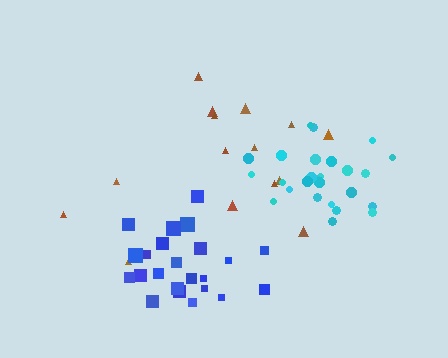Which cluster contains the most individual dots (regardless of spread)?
Cyan (26).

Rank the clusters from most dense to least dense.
blue, cyan, brown.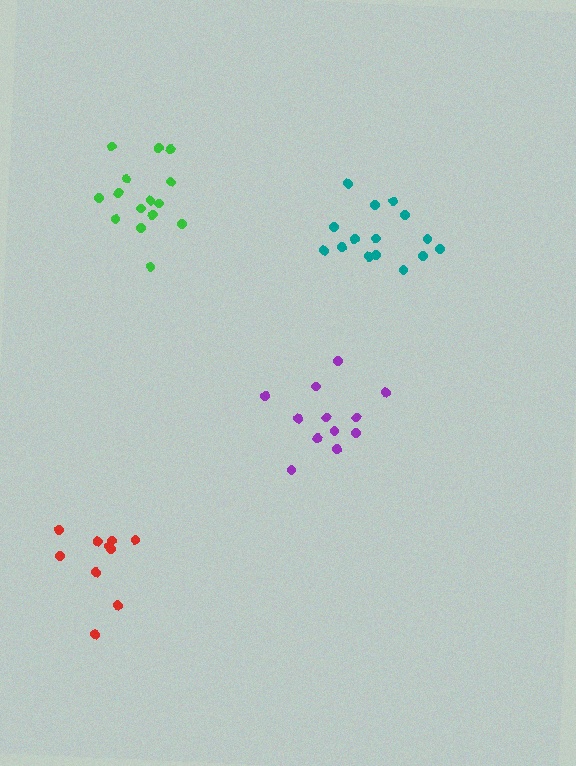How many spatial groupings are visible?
There are 4 spatial groupings.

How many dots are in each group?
Group 1: 15 dots, Group 2: 15 dots, Group 3: 12 dots, Group 4: 10 dots (52 total).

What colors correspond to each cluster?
The clusters are colored: teal, green, purple, red.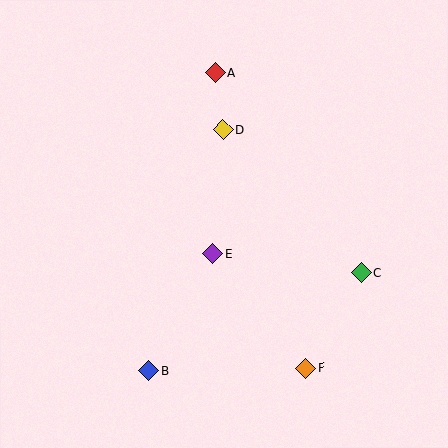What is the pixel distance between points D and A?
The distance between D and A is 57 pixels.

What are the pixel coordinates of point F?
Point F is at (305, 368).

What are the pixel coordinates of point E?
Point E is at (213, 254).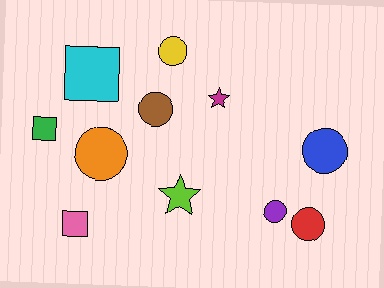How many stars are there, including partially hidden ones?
There are 2 stars.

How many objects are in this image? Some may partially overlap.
There are 11 objects.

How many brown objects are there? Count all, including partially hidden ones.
There is 1 brown object.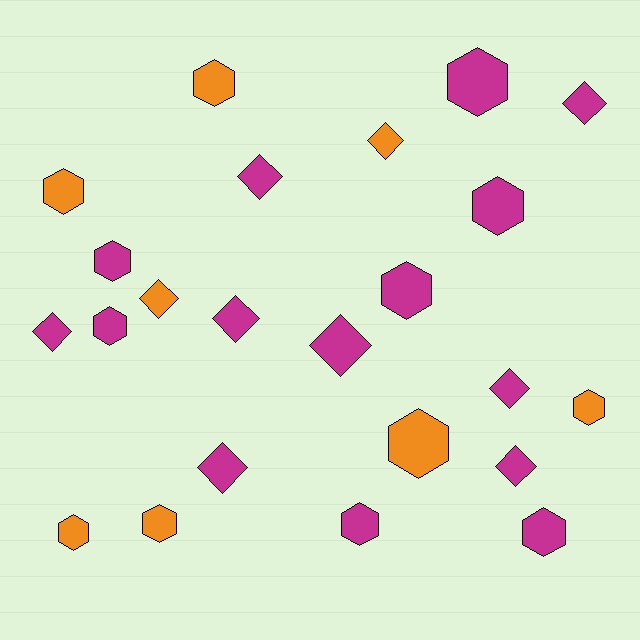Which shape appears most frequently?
Hexagon, with 13 objects.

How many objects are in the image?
There are 23 objects.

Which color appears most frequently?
Magenta, with 15 objects.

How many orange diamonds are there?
There are 2 orange diamonds.